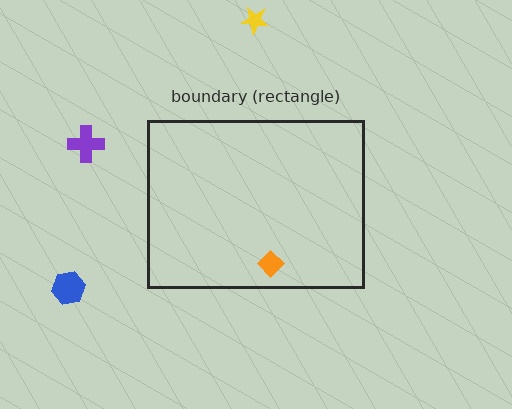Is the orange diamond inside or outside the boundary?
Inside.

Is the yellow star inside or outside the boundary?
Outside.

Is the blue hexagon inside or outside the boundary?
Outside.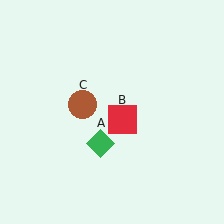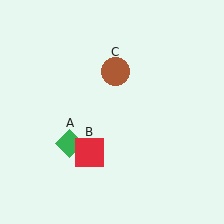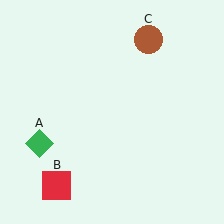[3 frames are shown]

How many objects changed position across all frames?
3 objects changed position: green diamond (object A), red square (object B), brown circle (object C).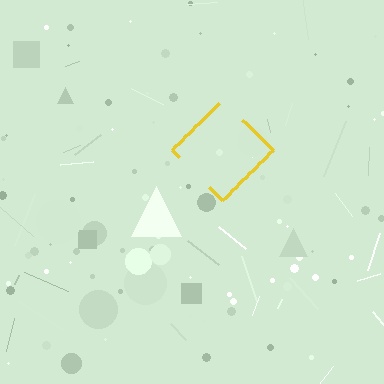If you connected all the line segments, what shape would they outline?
They would outline a diamond.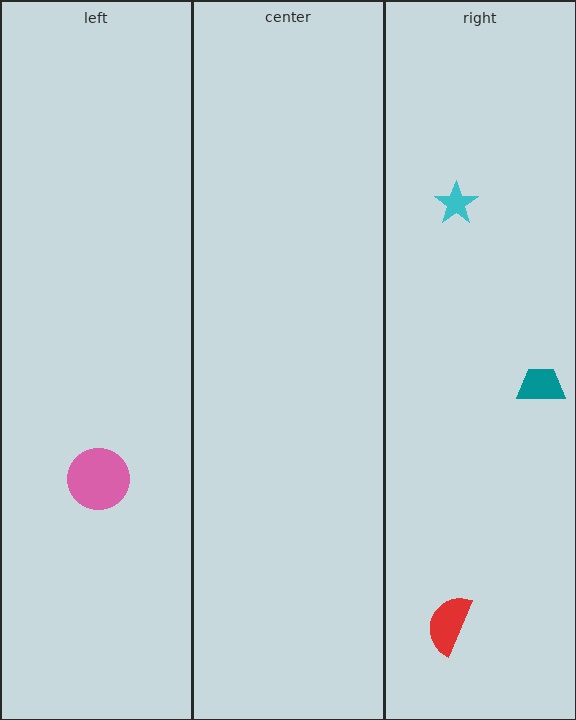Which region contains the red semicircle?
The right region.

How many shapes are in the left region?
1.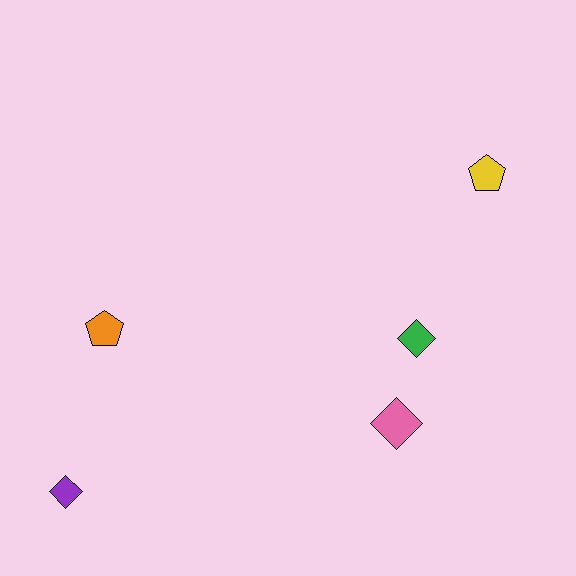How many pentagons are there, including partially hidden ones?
There are 2 pentagons.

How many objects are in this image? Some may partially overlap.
There are 5 objects.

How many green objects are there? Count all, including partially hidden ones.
There is 1 green object.